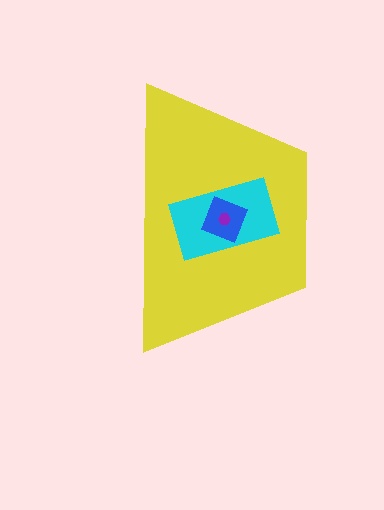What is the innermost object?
The purple hexagon.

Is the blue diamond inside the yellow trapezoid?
Yes.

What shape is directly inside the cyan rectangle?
The blue diamond.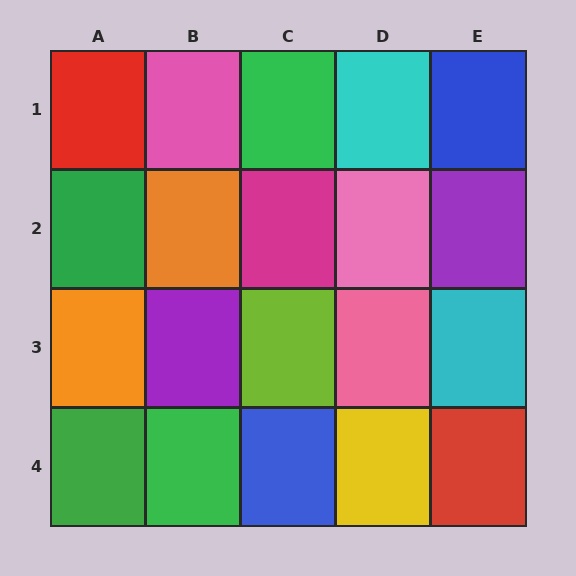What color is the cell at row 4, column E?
Red.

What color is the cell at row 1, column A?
Red.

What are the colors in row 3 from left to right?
Orange, purple, lime, pink, cyan.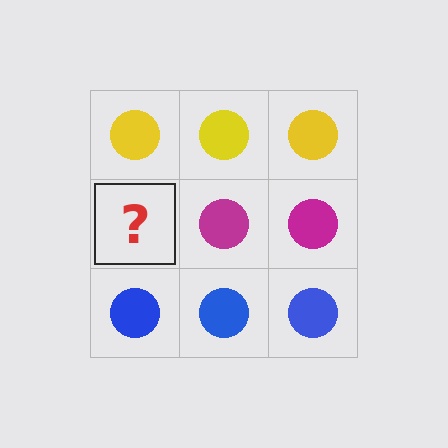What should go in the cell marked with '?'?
The missing cell should contain a magenta circle.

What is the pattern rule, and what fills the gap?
The rule is that each row has a consistent color. The gap should be filled with a magenta circle.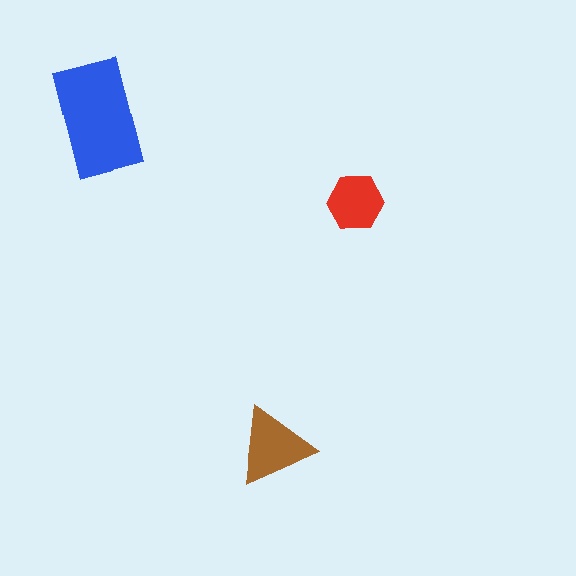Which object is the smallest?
The red hexagon.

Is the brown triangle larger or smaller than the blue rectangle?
Smaller.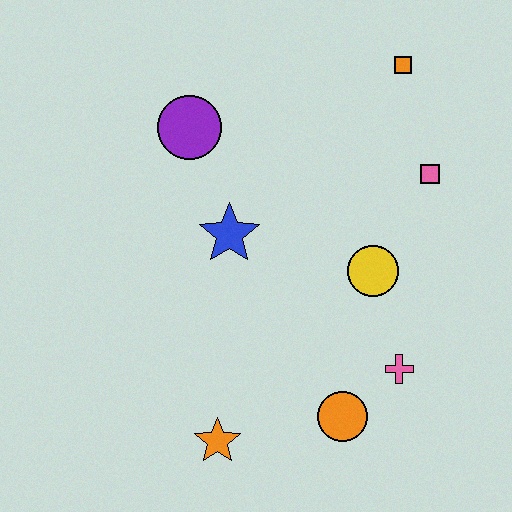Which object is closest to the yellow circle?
The pink cross is closest to the yellow circle.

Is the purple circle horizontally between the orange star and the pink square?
No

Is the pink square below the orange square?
Yes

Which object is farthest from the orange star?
The orange square is farthest from the orange star.